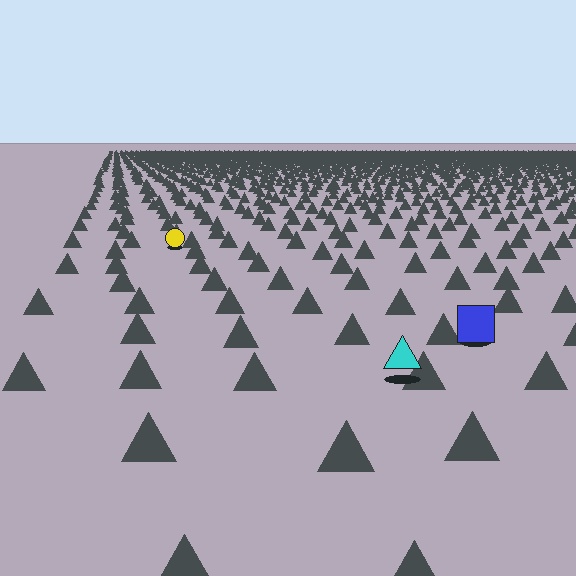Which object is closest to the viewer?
The cyan triangle is closest. The texture marks near it are larger and more spread out.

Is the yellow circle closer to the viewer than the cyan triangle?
No. The cyan triangle is closer — you can tell from the texture gradient: the ground texture is coarser near it.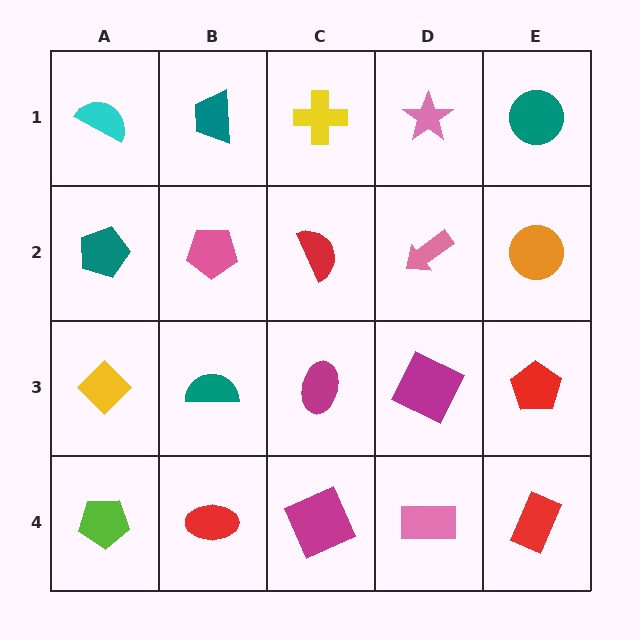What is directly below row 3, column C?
A magenta square.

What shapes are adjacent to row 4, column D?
A magenta square (row 3, column D), a magenta square (row 4, column C), a red rectangle (row 4, column E).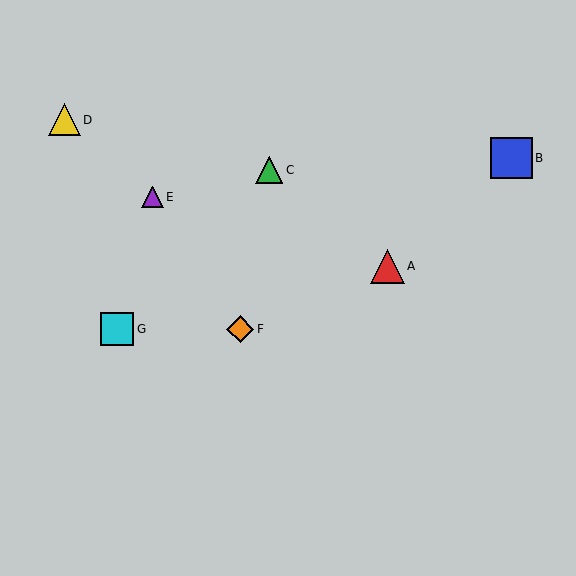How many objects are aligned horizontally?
2 objects (F, G) are aligned horizontally.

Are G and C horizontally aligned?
No, G is at y≈329 and C is at y≈170.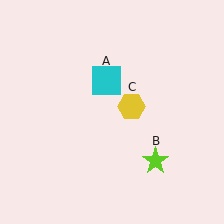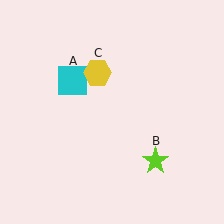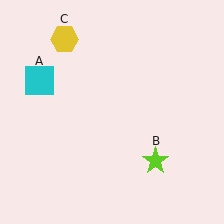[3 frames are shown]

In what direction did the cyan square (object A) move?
The cyan square (object A) moved left.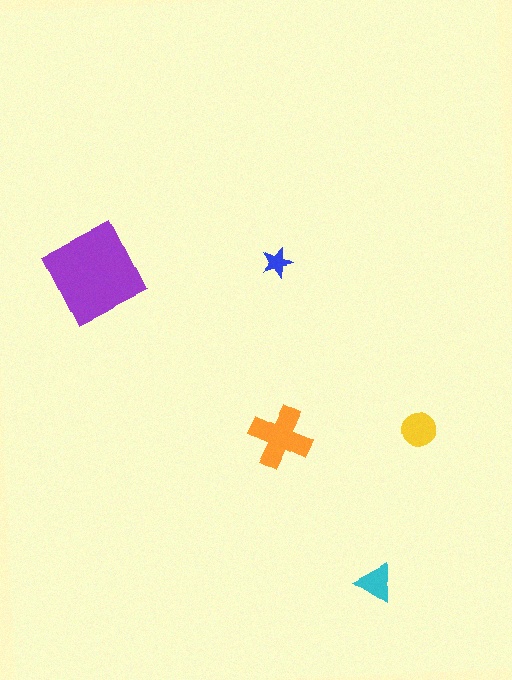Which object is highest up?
The blue star is topmost.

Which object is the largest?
The purple diamond.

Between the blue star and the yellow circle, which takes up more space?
The yellow circle.